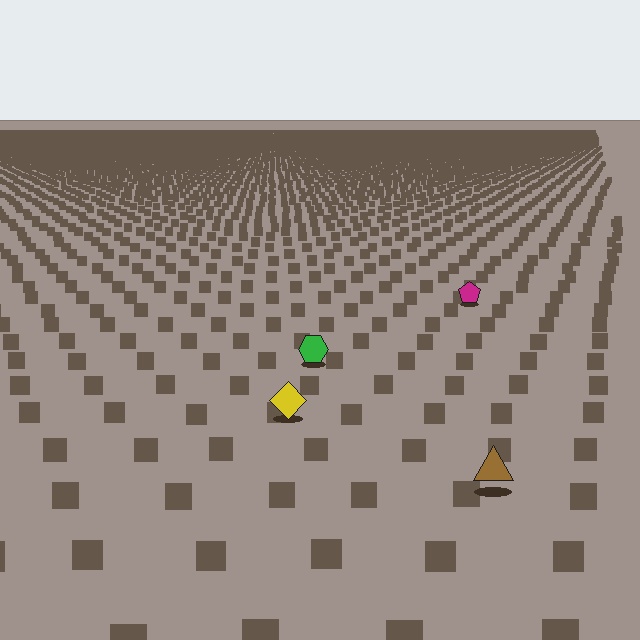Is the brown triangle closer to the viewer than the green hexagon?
Yes. The brown triangle is closer — you can tell from the texture gradient: the ground texture is coarser near it.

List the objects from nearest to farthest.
From nearest to farthest: the brown triangle, the yellow diamond, the green hexagon, the magenta pentagon.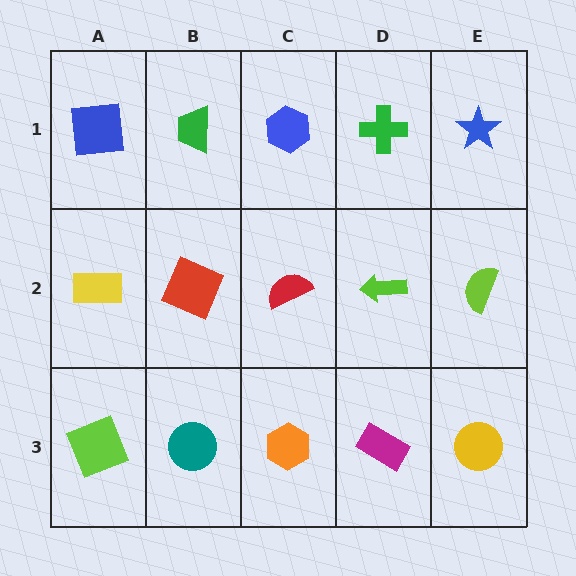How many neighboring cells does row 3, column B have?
3.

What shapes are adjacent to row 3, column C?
A red semicircle (row 2, column C), a teal circle (row 3, column B), a magenta rectangle (row 3, column D).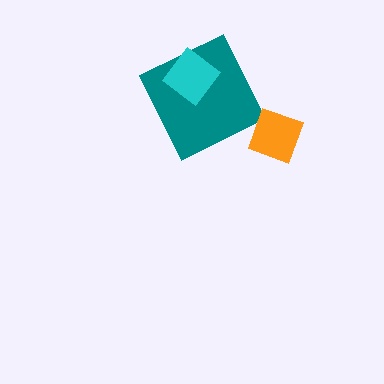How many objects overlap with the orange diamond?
0 objects overlap with the orange diamond.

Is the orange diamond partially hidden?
No, no other shape covers it.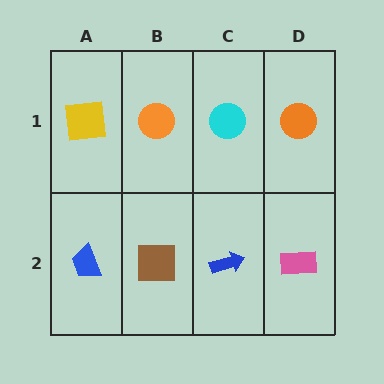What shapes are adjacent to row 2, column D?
An orange circle (row 1, column D), a blue arrow (row 2, column C).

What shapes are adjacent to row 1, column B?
A brown square (row 2, column B), a yellow square (row 1, column A), a cyan circle (row 1, column C).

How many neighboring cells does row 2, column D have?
2.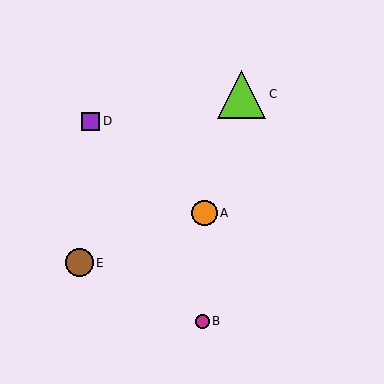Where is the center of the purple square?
The center of the purple square is at (90, 121).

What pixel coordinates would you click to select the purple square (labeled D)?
Click at (90, 121) to select the purple square D.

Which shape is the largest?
The lime triangle (labeled C) is the largest.